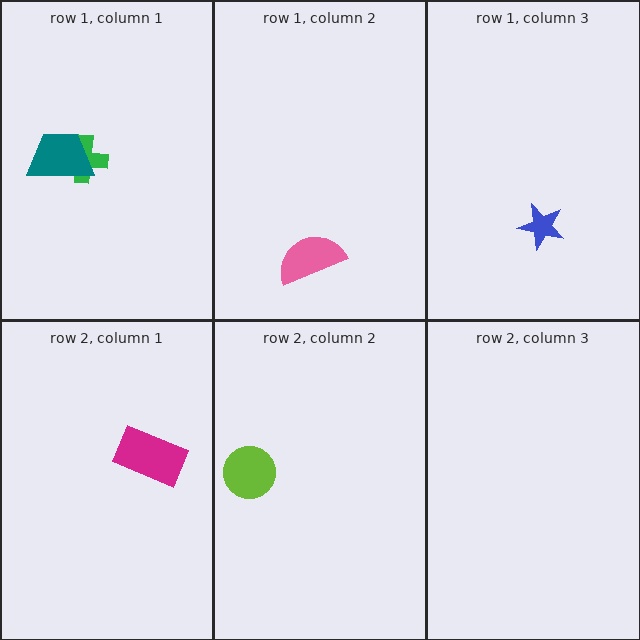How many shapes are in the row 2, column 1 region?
1.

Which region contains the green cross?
The row 1, column 1 region.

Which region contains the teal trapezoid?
The row 1, column 1 region.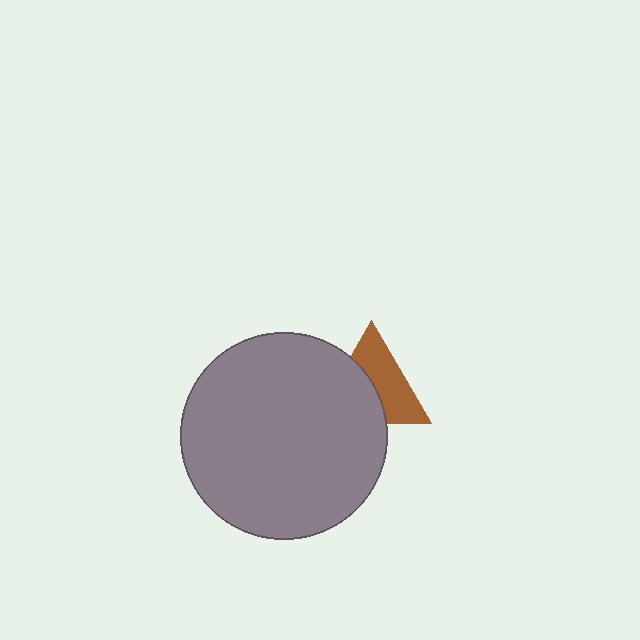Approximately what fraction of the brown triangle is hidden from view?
Roughly 47% of the brown triangle is hidden behind the gray circle.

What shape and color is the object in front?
The object in front is a gray circle.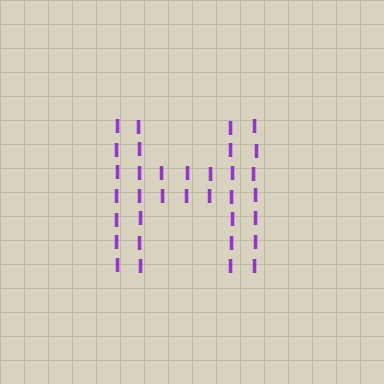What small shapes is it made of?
It is made of small letter I's.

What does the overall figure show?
The overall figure shows the letter H.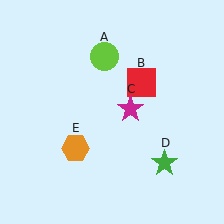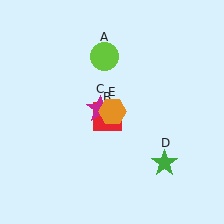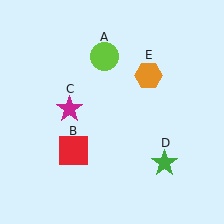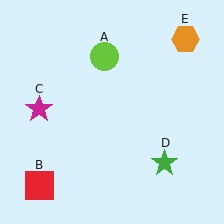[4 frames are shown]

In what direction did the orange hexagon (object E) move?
The orange hexagon (object E) moved up and to the right.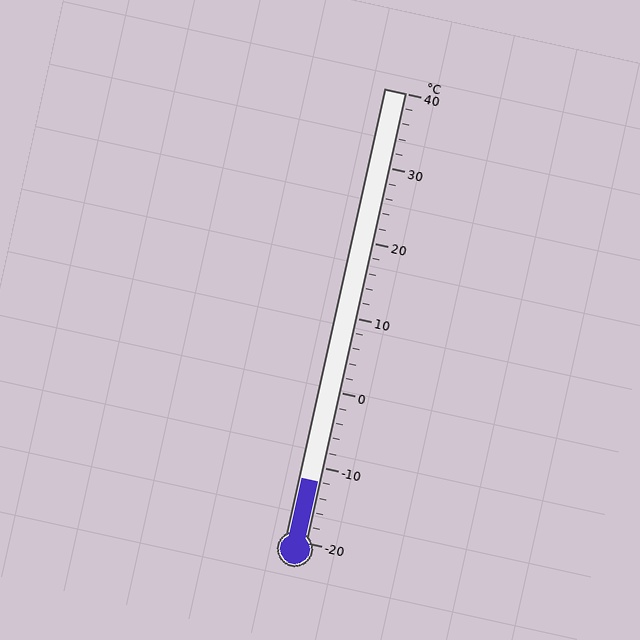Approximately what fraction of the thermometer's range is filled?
The thermometer is filled to approximately 15% of its range.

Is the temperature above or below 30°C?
The temperature is below 30°C.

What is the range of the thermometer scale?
The thermometer scale ranges from -20°C to 40°C.